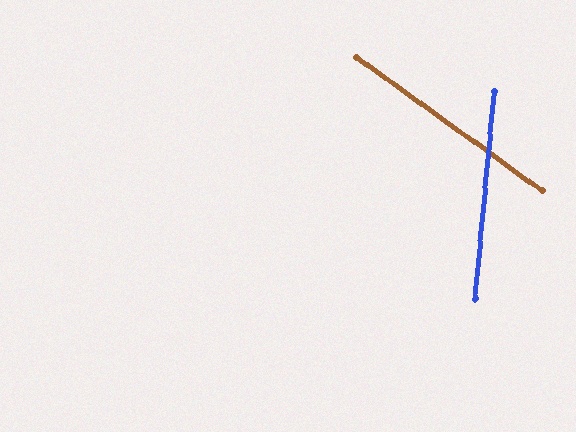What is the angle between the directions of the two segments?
Approximately 60 degrees.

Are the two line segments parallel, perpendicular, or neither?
Neither parallel nor perpendicular — they differ by about 60°.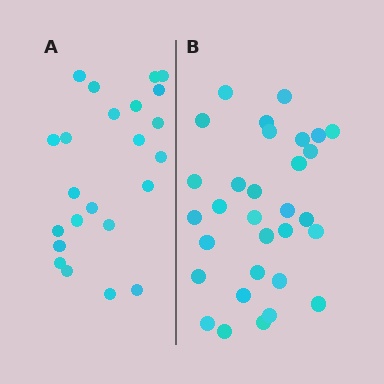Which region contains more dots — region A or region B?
Region B (the right region) has more dots.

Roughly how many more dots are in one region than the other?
Region B has roughly 8 or so more dots than region A.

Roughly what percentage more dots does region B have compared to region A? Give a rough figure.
About 35% more.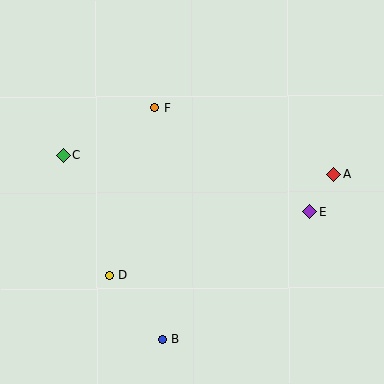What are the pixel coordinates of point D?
Point D is at (109, 276).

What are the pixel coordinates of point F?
Point F is at (154, 108).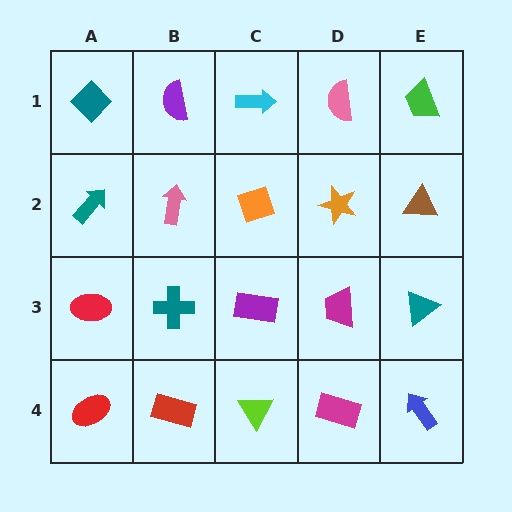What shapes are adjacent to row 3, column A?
A teal arrow (row 2, column A), a red ellipse (row 4, column A), a teal cross (row 3, column B).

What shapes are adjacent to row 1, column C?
An orange diamond (row 2, column C), a purple semicircle (row 1, column B), a pink semicircle (row 1, column D).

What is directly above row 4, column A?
A red ellipse.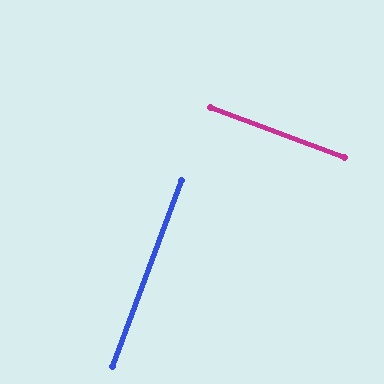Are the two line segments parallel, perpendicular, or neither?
Perpendicular — they meet at approximately 90°.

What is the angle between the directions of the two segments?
Approximately 90 degrees.